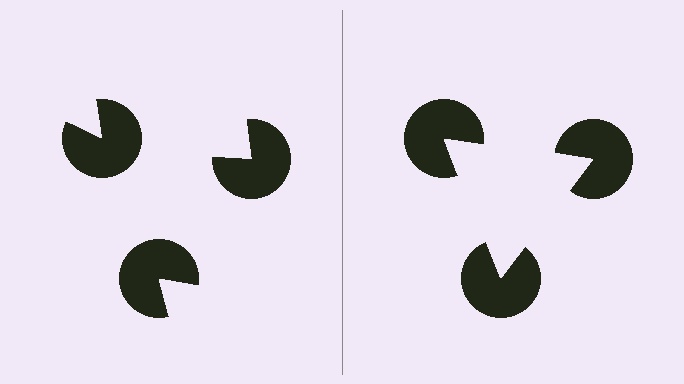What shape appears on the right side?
An illusory triangle.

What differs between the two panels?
The pac-man discs are positioned identically on both sides; only the wedge orientations differ. On the right they align to a triangle; on the left they are misaligned.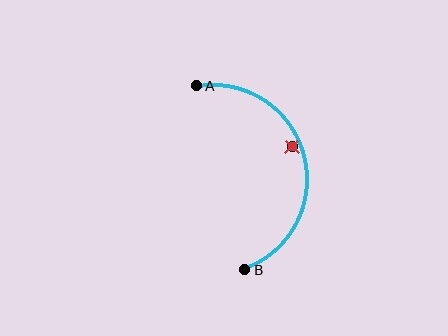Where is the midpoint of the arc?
The arc midpoint is the point on the curve farthest from the straight line joining A and B. It sits to the right of that line.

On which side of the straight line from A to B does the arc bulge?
The arc bulges to the right of the straight line connecting A and B.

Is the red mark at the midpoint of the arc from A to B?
No — the red mark does not lie on the arc at all. It sits slightly inside the curve.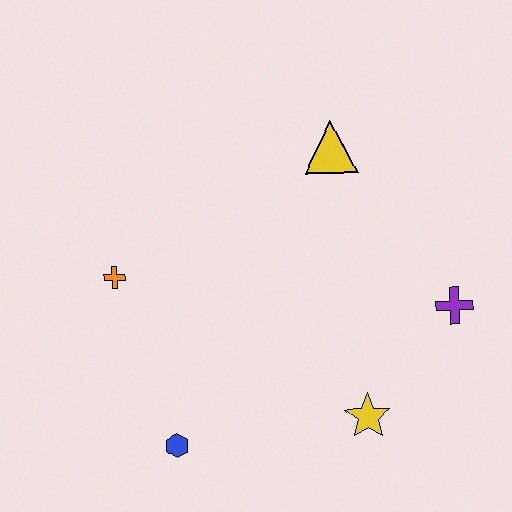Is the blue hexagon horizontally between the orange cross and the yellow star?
Yes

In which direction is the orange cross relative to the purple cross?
The orange cross is to the left of the purple cross.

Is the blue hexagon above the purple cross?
No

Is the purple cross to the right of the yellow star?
Yes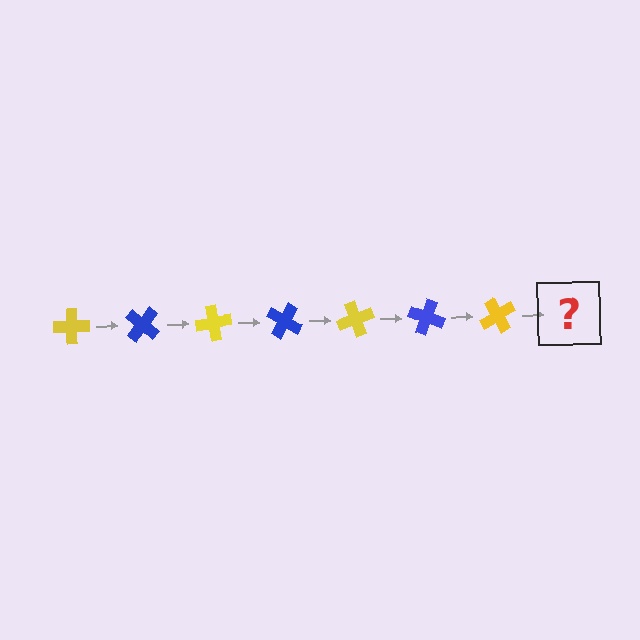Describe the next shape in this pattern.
It should be a blue cross, rotated 280 degrees from the start.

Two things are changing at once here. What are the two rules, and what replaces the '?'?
The two rules are that it rotates 40 degrees each step and the color cycles through yellow and blue. The '?' should be a blue cross, rotated 280 degrees from the start.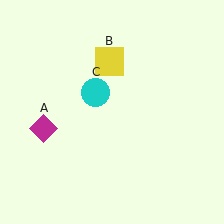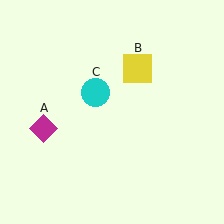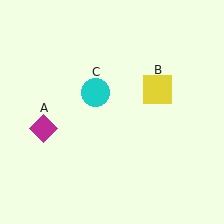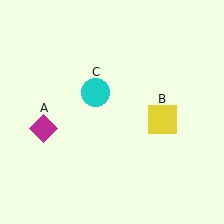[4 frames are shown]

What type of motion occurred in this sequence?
The yellow square (object B) rotated clockwise around the center of the scene.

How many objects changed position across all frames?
1 object changed position: yellow square (object B).